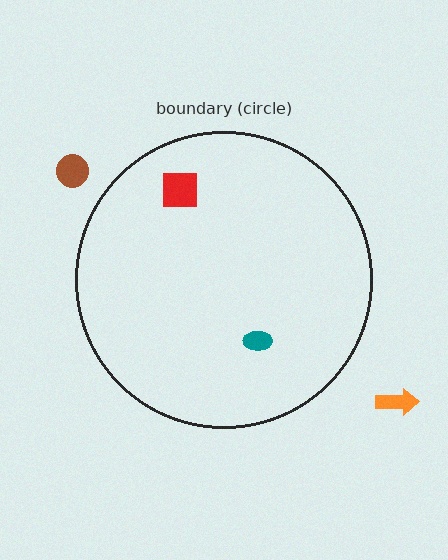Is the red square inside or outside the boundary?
Inside.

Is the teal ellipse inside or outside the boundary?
Inside.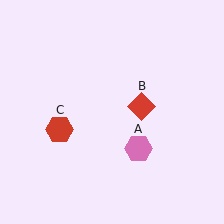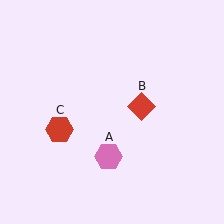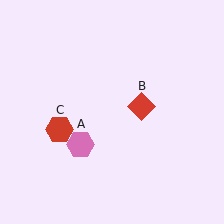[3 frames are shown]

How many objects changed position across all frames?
1 object changed position: pink hexagon (object A).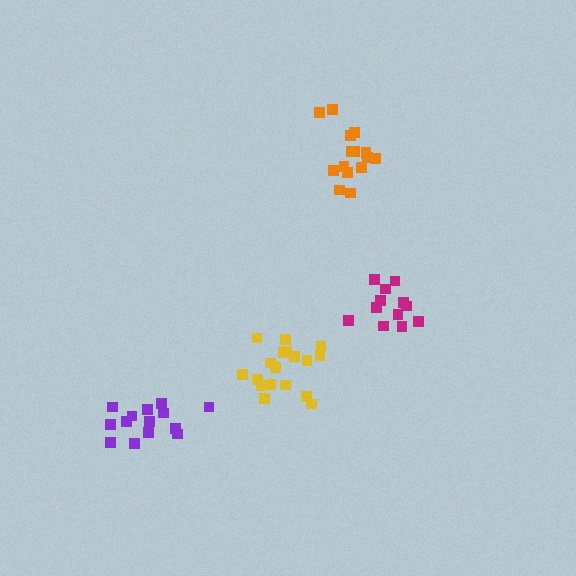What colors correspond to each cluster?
The clusters are colored: yellow, magenta, orange, purple.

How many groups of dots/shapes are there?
There are 4 groups.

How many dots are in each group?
Group 1: 18 dots, Group 2: 12 dots, Group 3: 15 dots, Group 4: 14 dots (59 total).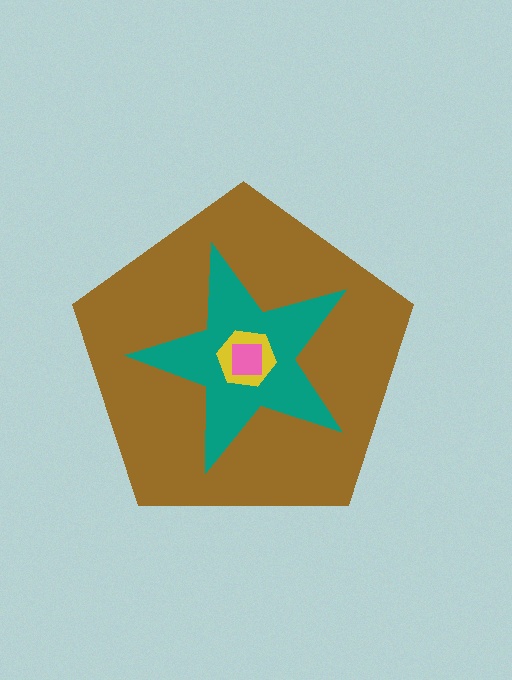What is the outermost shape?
The brown pentagon.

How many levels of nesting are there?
4.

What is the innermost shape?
The pink square.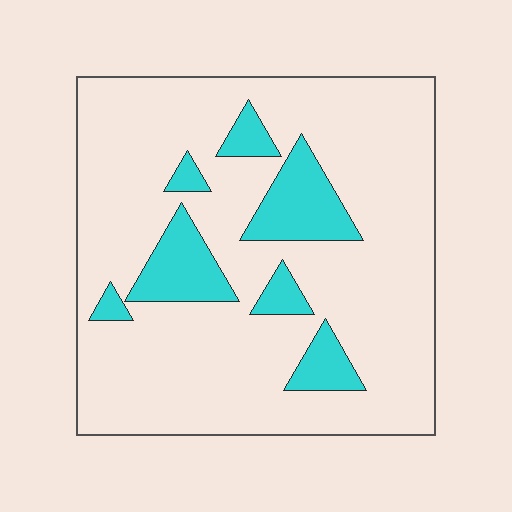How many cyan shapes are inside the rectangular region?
7.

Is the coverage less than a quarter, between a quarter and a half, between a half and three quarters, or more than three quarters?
Less than a quarter.